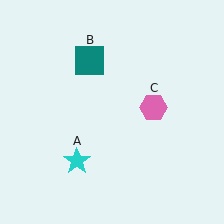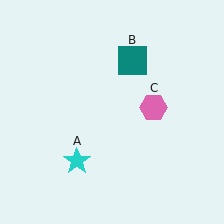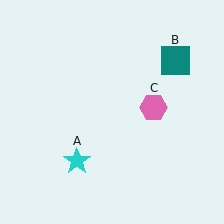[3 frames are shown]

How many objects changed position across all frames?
1 object changed position: teal square (object B).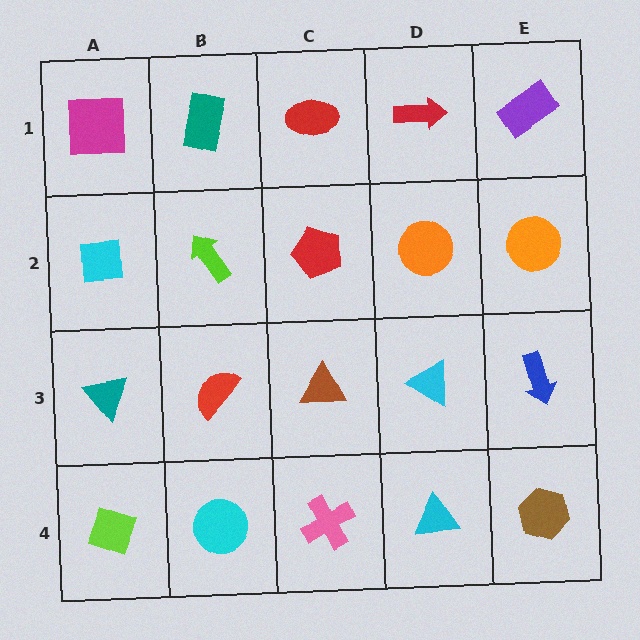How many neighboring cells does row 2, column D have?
4.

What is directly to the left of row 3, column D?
A brown triangle.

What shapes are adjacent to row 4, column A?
A teal triangle (row 3, column A), a cyan circle (row 4, column B).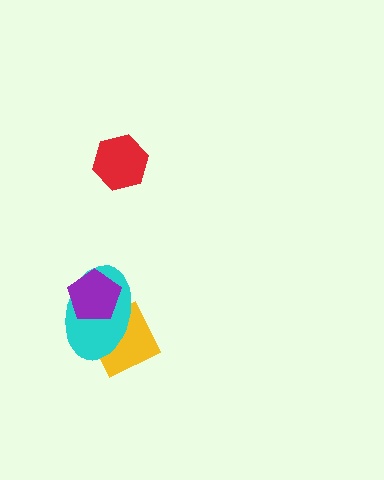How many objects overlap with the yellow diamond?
2 objects overlap with the yellow diamond.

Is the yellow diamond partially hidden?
Yes, it is partially covered by another shape.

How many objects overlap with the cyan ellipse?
2 objects overlap with the cyan ellipse.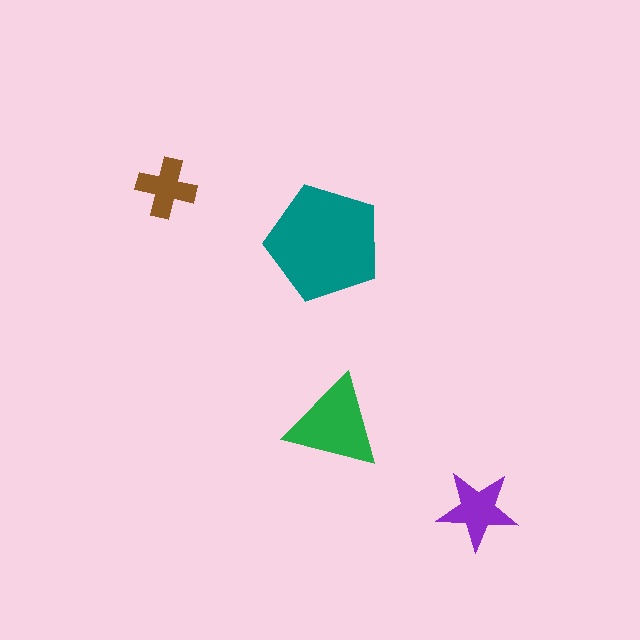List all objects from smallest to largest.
The brown cross, the purple star, the green triangle, the teal pentagon.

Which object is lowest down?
The purple star is bottommost.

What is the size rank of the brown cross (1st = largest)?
4th.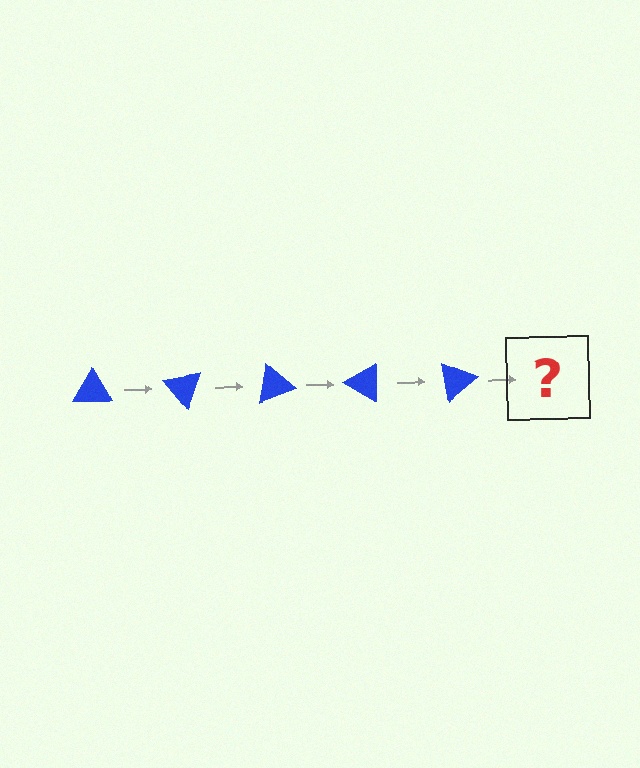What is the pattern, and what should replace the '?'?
The pattern is that the triangle rotates 50 degrees each step. The '?' should be a blue triangle rotated 250 degrees.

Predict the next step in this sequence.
The next step is a blue triangle rotated 250 degrees.